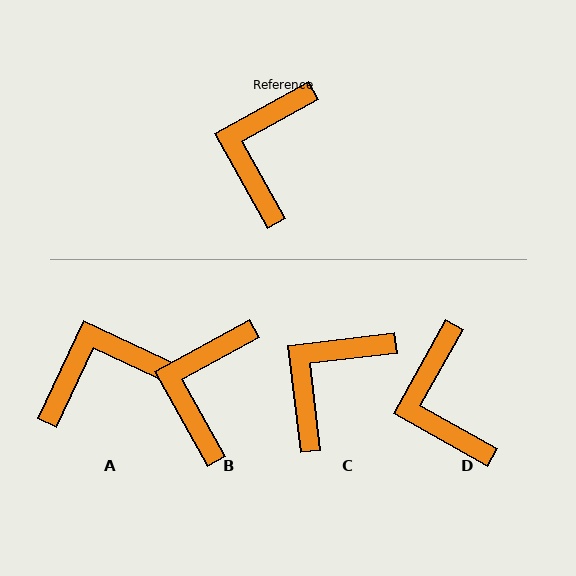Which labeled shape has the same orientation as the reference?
B.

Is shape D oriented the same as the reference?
No, it is off by about 32 degrees.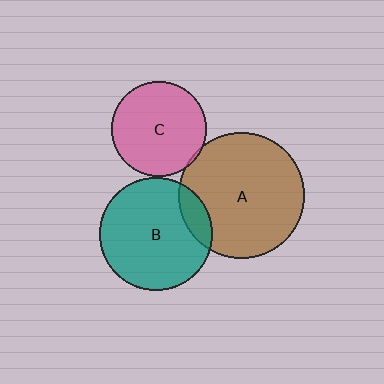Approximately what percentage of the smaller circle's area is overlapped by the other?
Approximately 5%.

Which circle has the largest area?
Circle A (brown).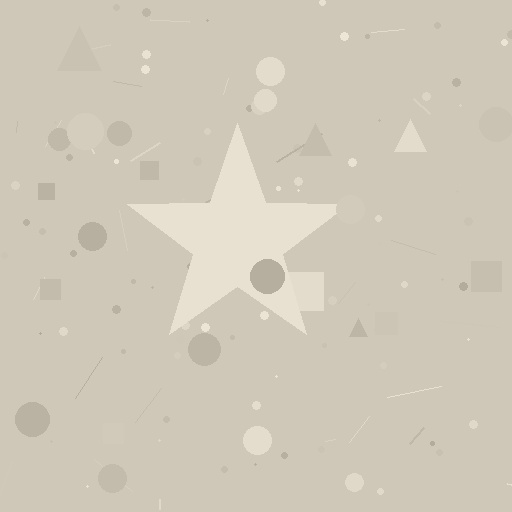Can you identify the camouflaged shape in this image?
The camouflaged shape is a star.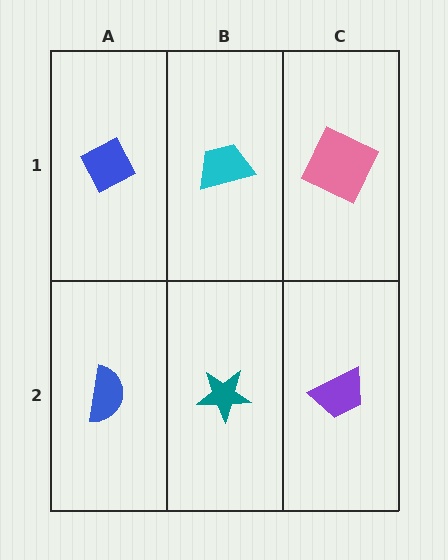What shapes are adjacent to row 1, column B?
A teal star (row 2, column B), a blue diamond (row 1, column A), a pink square (row 1, column C).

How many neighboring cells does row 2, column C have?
2.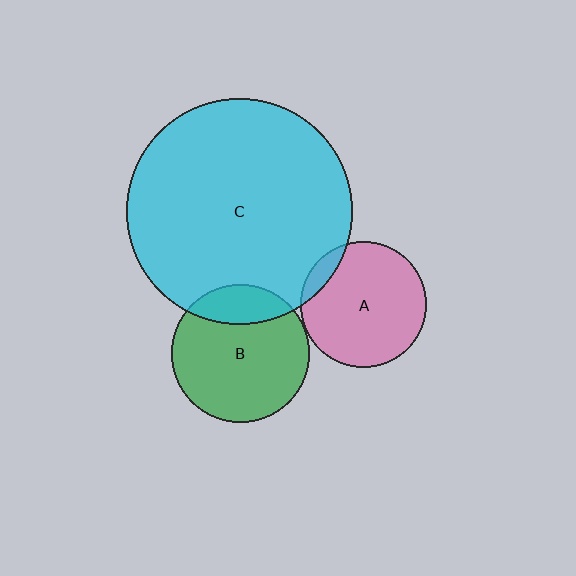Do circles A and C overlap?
Yes.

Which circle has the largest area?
Circle C (cyan).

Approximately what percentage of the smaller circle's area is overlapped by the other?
Approximately 10%.